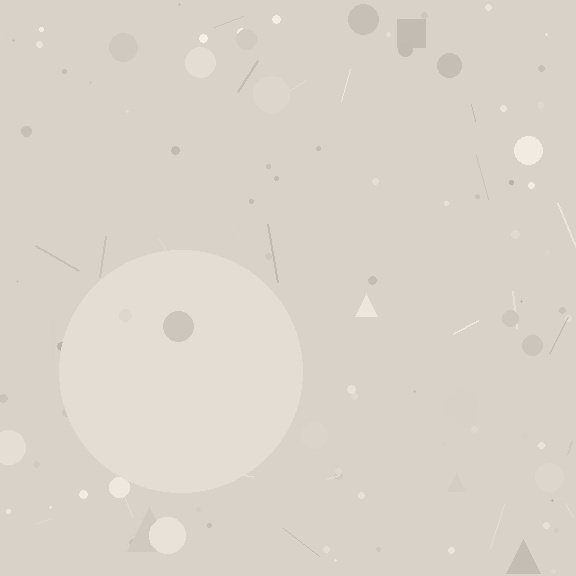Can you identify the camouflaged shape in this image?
The camouflaged shape is a circle.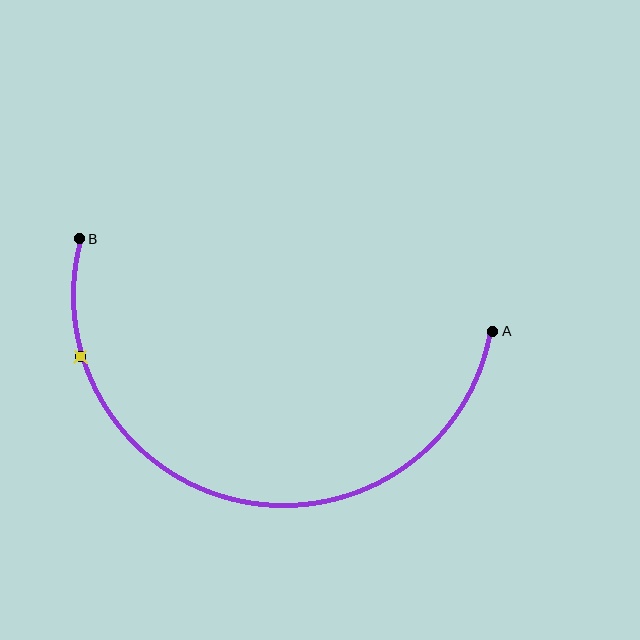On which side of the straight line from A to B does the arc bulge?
The arc bulges below the straight line connecting A and B.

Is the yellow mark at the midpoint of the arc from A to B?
No. The yellow mark lies on the arc but is closer to endpoint B. The arc midpoint would be at the point on the curve equidistant along the arc from both A and B.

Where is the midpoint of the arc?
The arc midpoint is the point on the curve farthest from the straight line joining A and B. It sits below that line.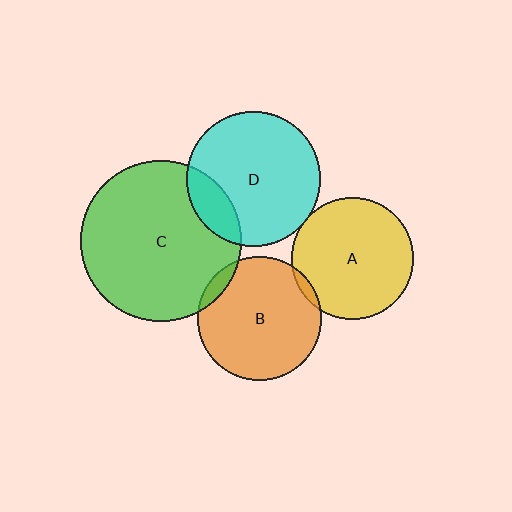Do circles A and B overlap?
Yes.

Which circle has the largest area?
Circle C (green).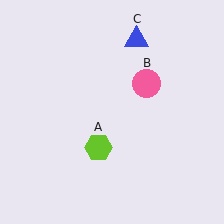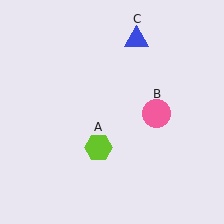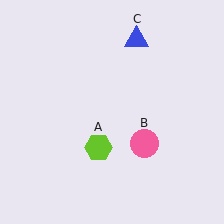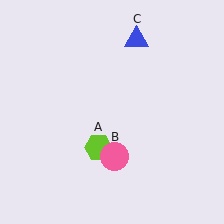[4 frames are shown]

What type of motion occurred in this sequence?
The pink circle (object B) rotated clockwise around the center of the scene.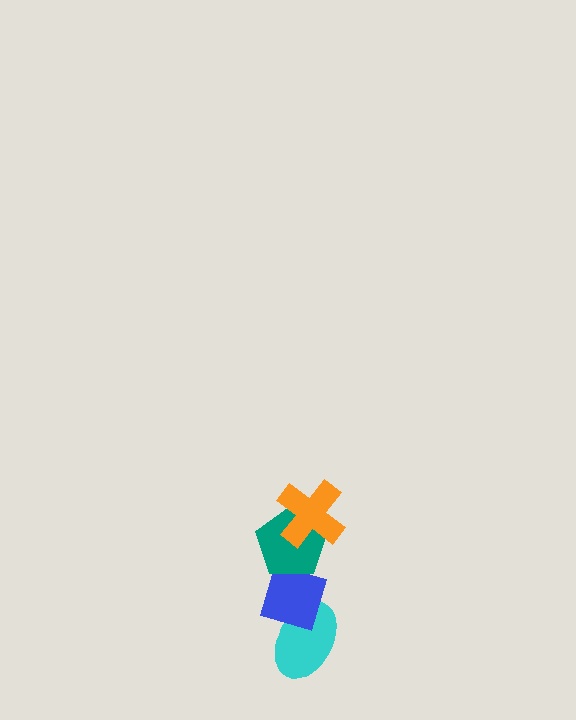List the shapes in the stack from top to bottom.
From top to bottom: the orange cross, the teal pentagon, the blue diamond, the cyan ellipse.